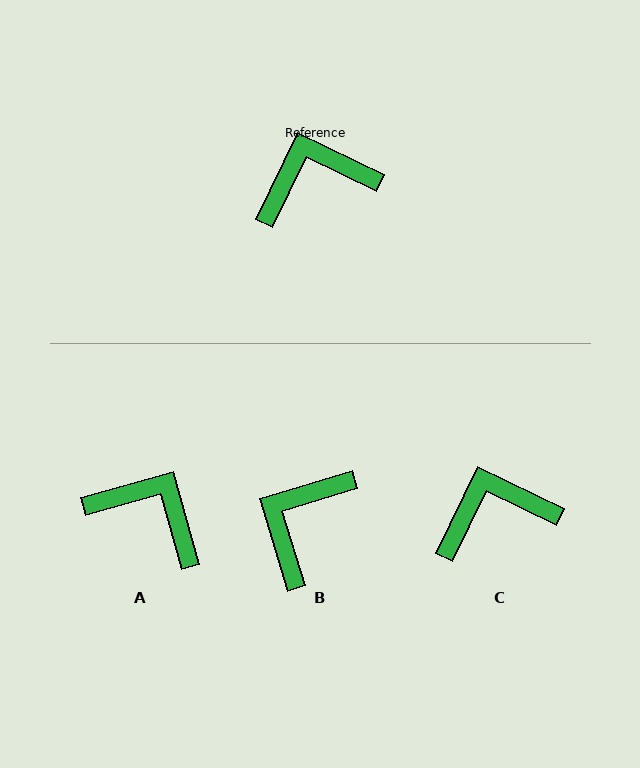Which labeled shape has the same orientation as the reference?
C.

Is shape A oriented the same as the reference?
No, it is off by about 48 degrees.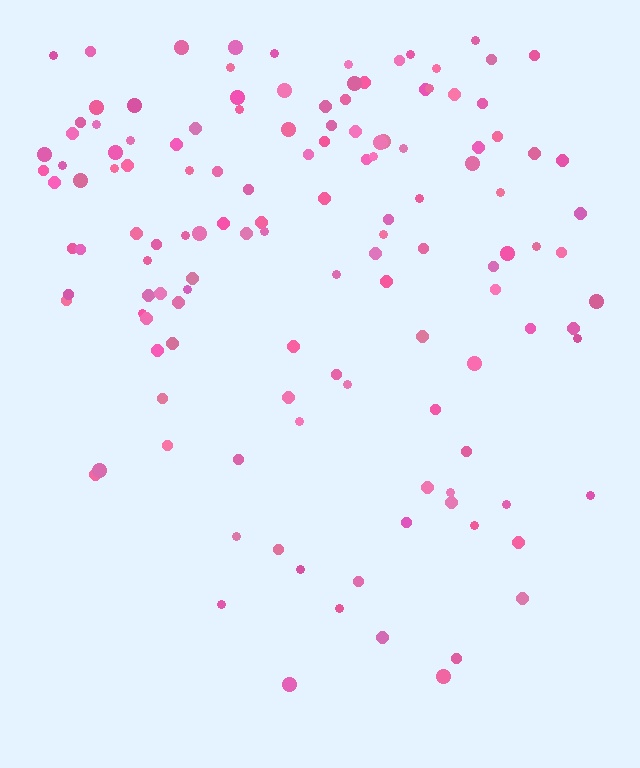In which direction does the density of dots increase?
From bottom to top, with the top side densest.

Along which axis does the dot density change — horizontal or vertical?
Vertical.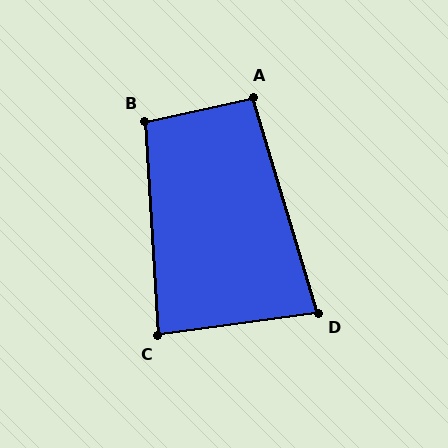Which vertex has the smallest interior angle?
D, at approximately 81 degrees.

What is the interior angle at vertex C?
Approximately 86 degrees (approximately right).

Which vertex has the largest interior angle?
B, at approximately 99 degrees.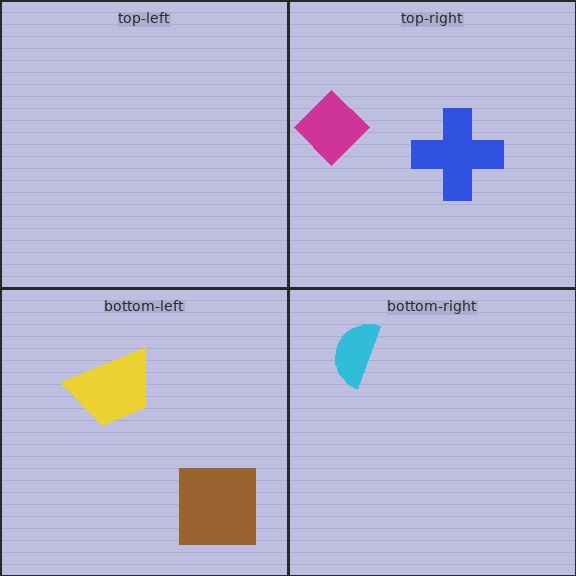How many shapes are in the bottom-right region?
1.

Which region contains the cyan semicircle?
The bottom-right region.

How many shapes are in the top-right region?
2.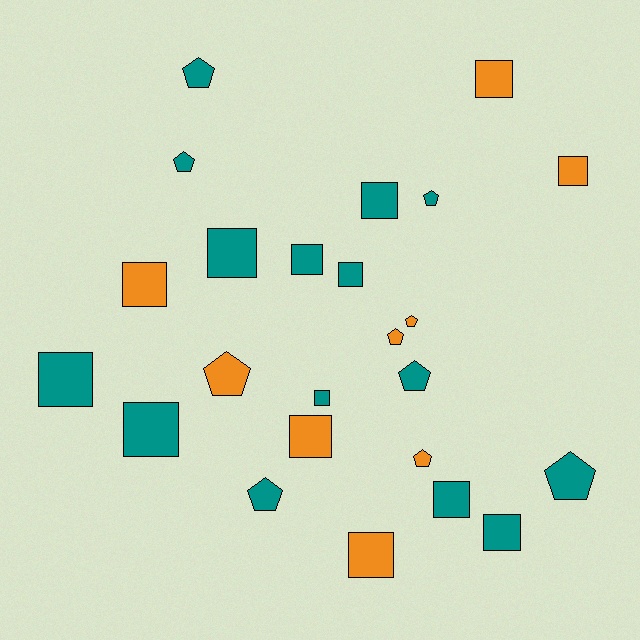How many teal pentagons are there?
There are 6 teal pentagons.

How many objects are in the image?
There are 24 objects.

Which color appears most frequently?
Teal, with 15 objects.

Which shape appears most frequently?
Square, with 14 objects.